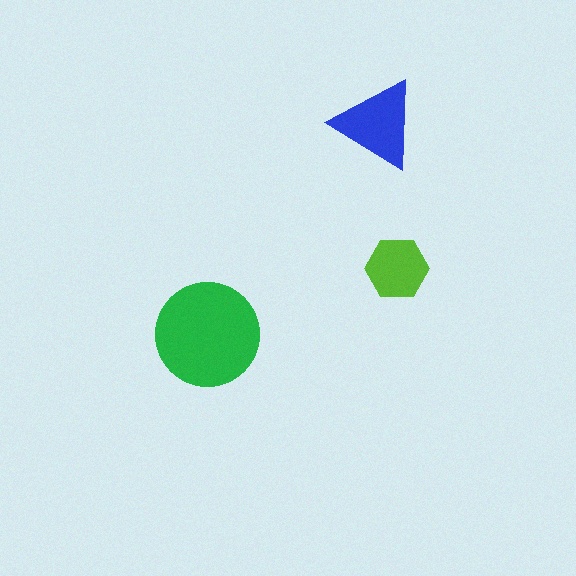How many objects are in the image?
There are 3 objects in the image.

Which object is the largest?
The green circle.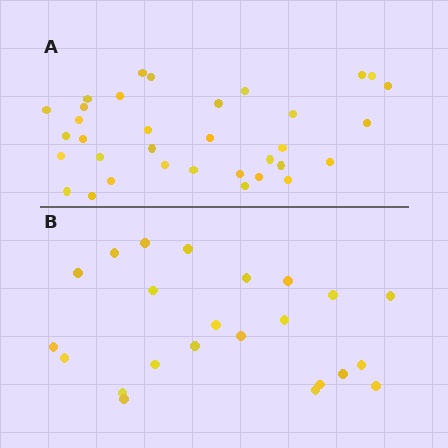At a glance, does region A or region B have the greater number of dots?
Region A (the top region) has more dots.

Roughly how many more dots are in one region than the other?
Region A has roughly 12 or so more dots than region B.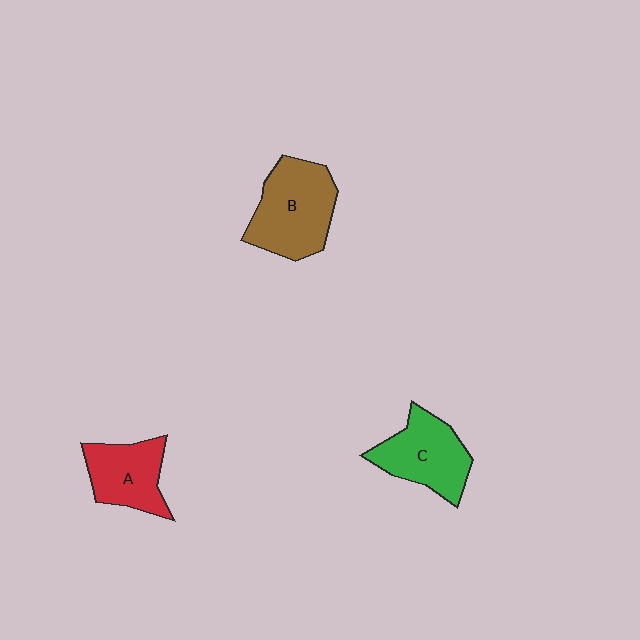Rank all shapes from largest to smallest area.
From largest to smallest: B (brown), C (green), A (red).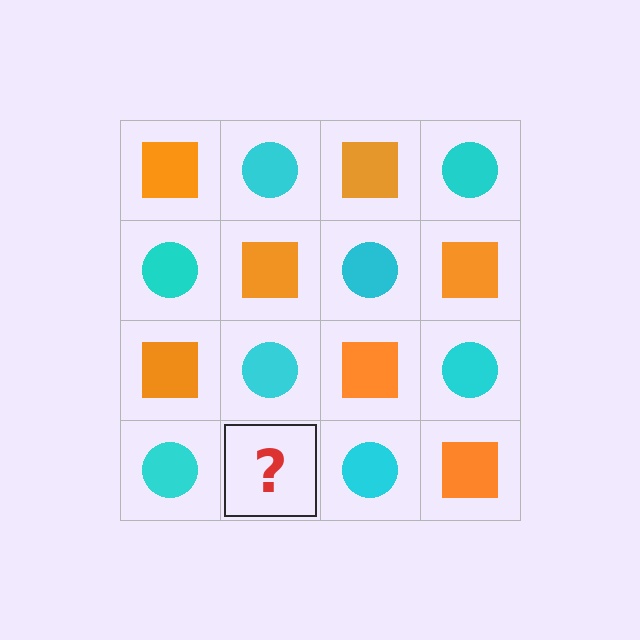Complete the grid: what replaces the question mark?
The question mark should be replaced with an orange square.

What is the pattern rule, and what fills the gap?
The rule is that it alternates orange square and cyan circle in a checkerboard pattern. The gap should be filled with an orange square.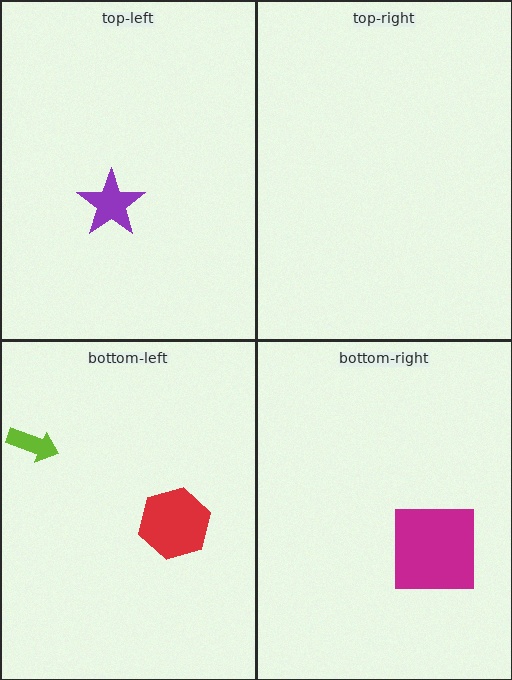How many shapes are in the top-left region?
1.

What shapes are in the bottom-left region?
The red hexagon, the lime arrow.